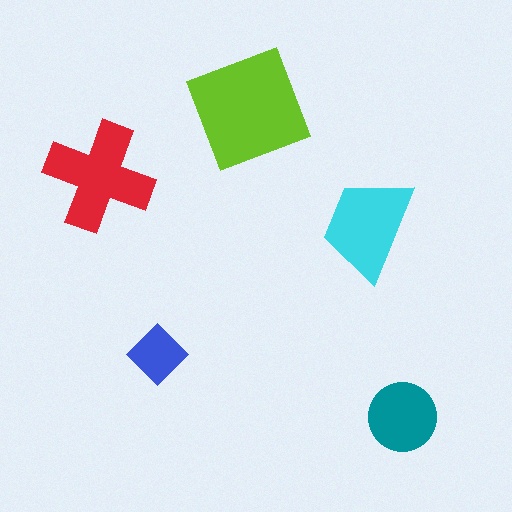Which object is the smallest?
The blue diamond.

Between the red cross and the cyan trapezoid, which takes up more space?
The red cross.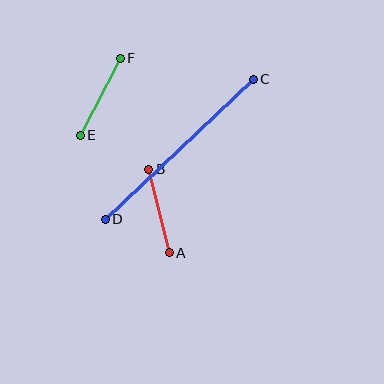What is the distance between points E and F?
The distance is approximately 87 pixels.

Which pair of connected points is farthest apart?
Points C and D are farthest apart.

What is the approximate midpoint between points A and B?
The midpoint is at approximately (159, 211) pixels.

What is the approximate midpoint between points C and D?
The midpoint is at approximately (179, 149) pixels.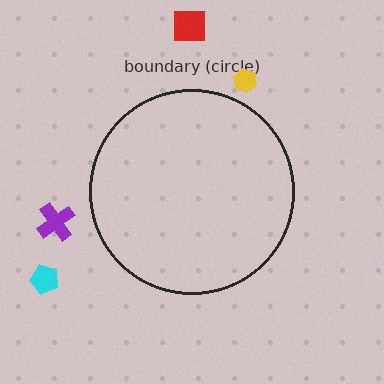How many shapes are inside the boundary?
0 inside, 4 outside.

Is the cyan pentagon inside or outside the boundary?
Outside.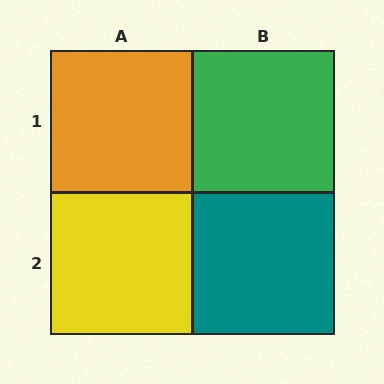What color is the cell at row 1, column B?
Green.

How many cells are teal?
1 cell is teal.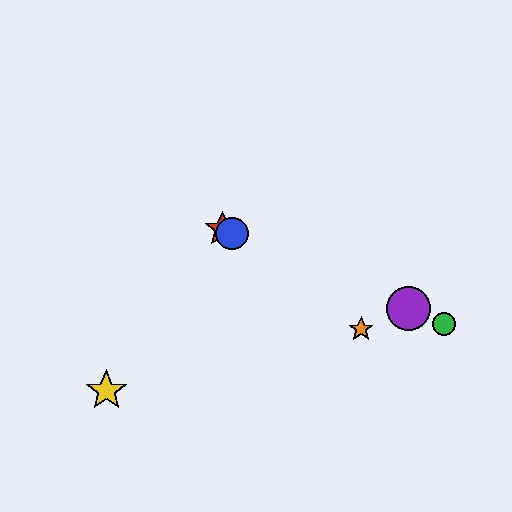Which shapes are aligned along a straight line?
The red star, the blue circle, the green circle, the purple circle are aligned along a straight line.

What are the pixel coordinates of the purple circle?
The purple circle is at (409, 309).